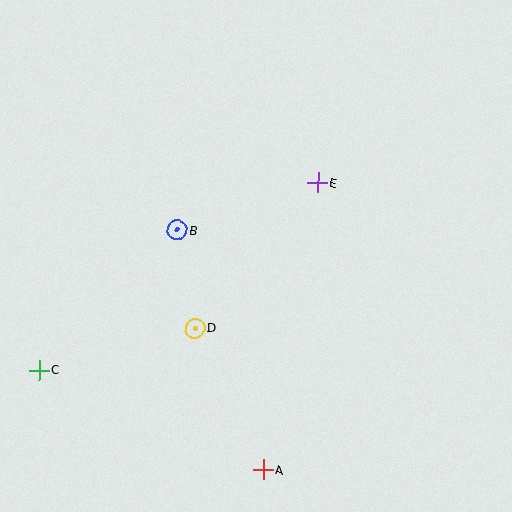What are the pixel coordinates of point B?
Point B is at (177, 230).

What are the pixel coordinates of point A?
Point A is at (263, 470).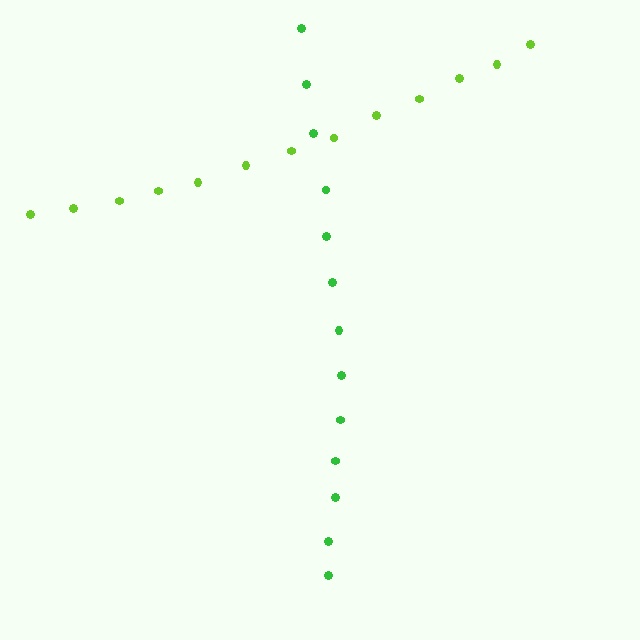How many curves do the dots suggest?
There are 2 distinct paths.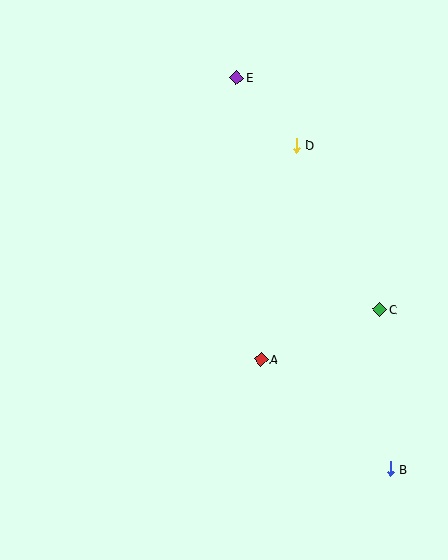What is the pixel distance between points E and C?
The distance between E and C is 273 pixels.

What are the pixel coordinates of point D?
Point D is at (296, 145).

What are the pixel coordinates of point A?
Point A is at (261, 359).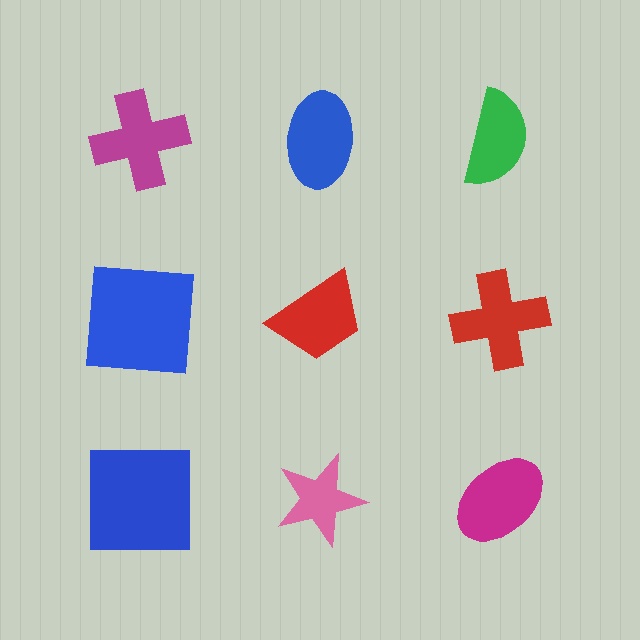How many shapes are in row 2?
3 shapes.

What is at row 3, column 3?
A magenta ellipse.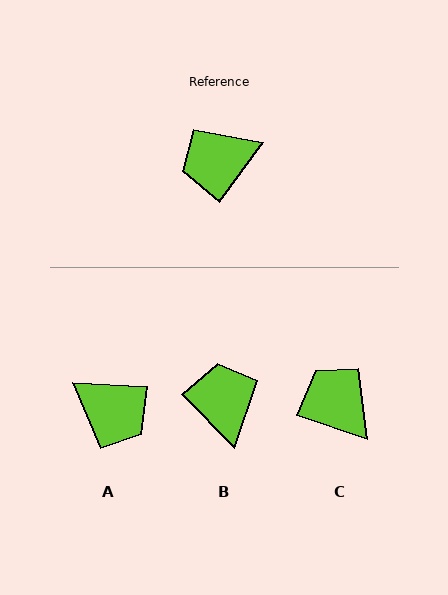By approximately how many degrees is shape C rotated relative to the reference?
Approximately 72 degrees clockwise.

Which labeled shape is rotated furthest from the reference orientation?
A, about 123 degrees away.